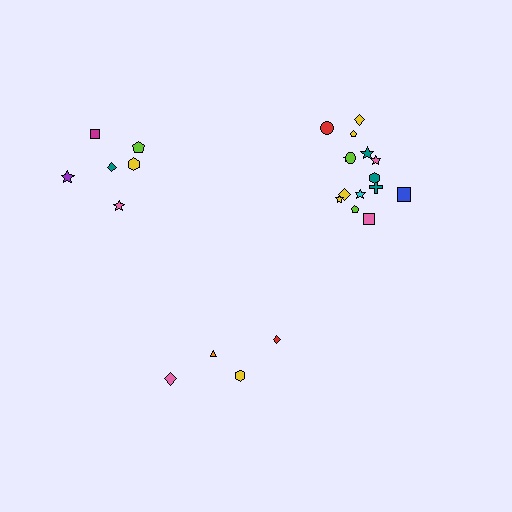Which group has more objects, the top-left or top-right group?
The top-right group.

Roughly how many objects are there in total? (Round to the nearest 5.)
Roughly 25 objects in total.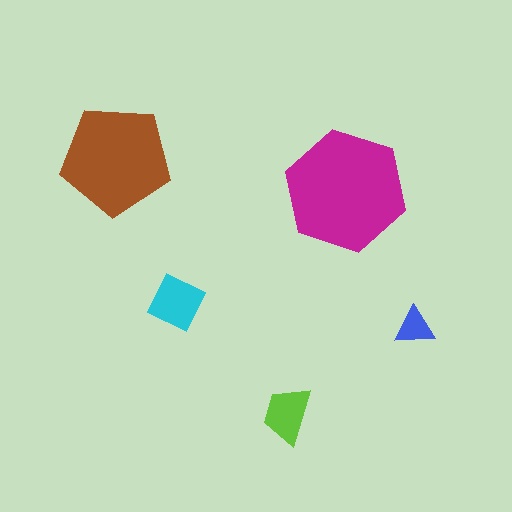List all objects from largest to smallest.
The magenta hexagon, the brown pentagon, the cyan diamond, the lime trapezoid, the blue triangle.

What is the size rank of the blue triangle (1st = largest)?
5th.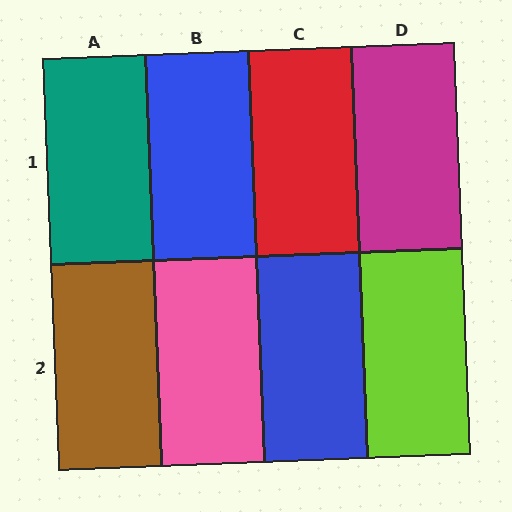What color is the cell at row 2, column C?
Blue.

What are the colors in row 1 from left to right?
Teal, blue, red, magenta.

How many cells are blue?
2 cells are blue.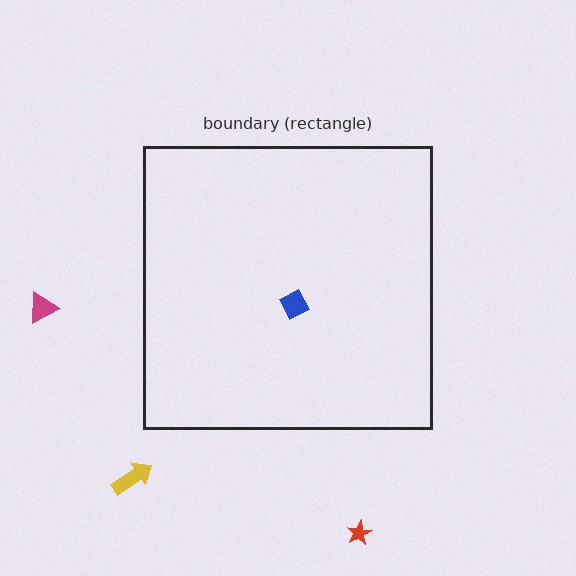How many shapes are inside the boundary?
1 inside, 3 outside.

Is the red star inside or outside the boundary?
Outside.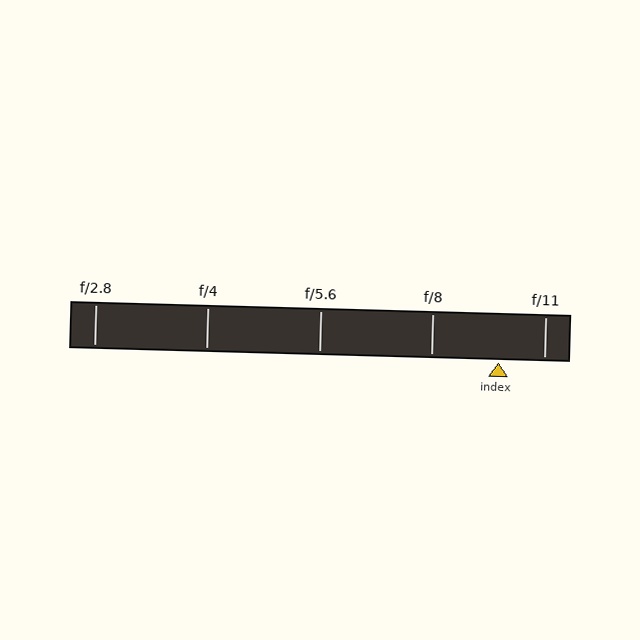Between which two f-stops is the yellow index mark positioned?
The index mark is between f/8 and f/11.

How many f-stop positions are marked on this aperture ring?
There are 5 f-stop positions marked.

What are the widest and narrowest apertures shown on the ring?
The widest aperture shown is f/2.8 and the narrowest is f/11.